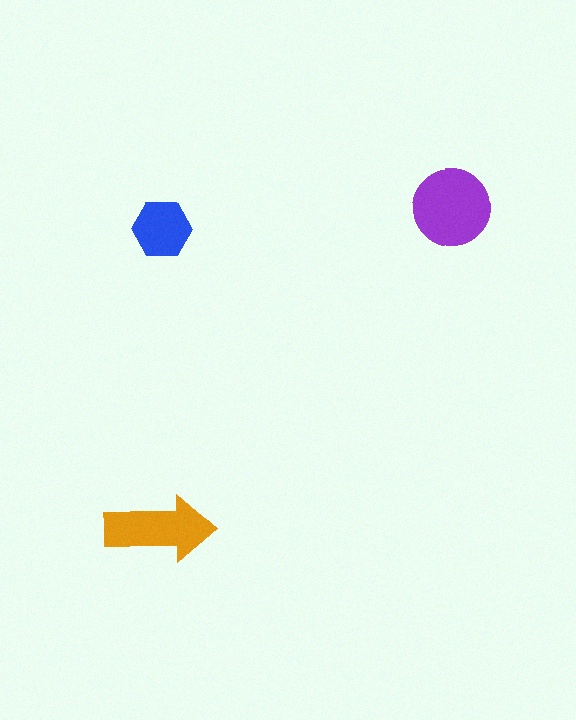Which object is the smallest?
The blue hexagon.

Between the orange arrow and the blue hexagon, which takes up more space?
The orange arrow.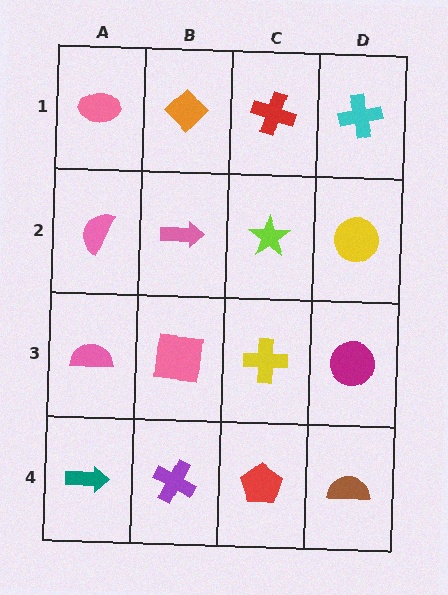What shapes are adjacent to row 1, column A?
A pink semicircle (row 2, column A), an orange diamond (row 1, column B).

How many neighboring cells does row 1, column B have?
3.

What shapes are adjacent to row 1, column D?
A yellow circle (row 2, column D), a red cross (row 1, column C).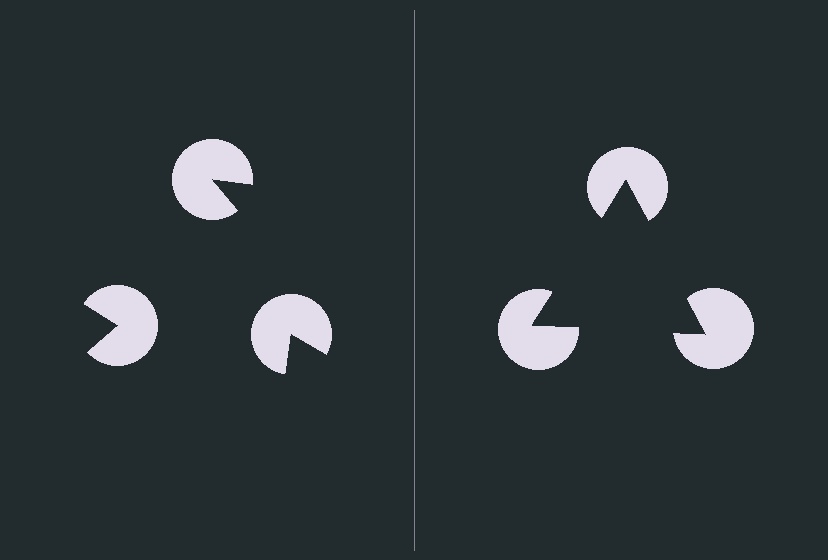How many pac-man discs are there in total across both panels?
6 — 3 on each side.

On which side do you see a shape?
An illusory triangle appears on the right side. On the left side the wedge cuts are rotated, so no coherent shape forms.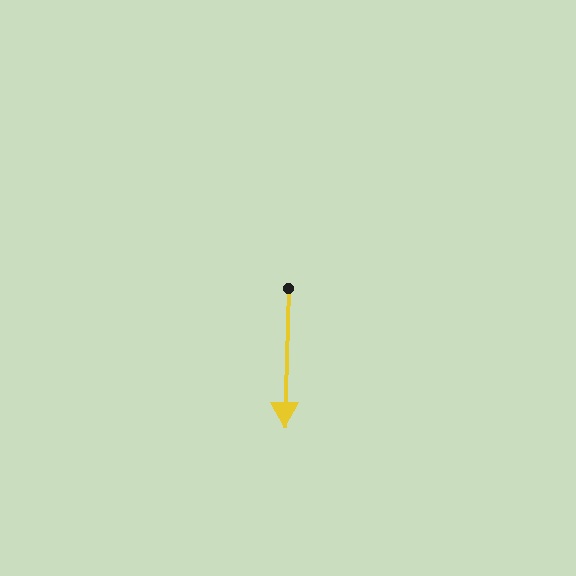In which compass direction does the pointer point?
South.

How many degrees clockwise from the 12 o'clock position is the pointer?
Approximately 182 degrees.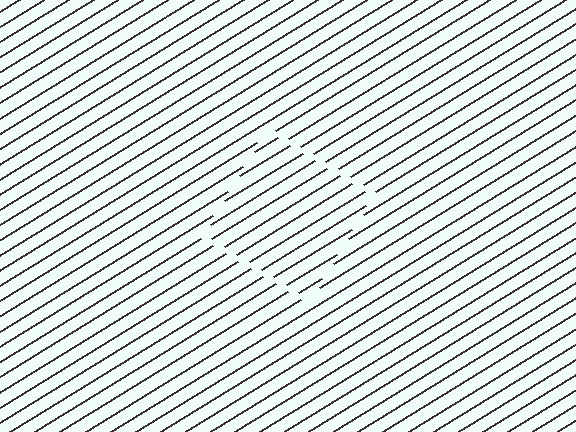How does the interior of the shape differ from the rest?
The interior of the shape contains the same grating, shifted by half a period — the contour is defined by the phase discontinuity where line-ends from the inner and outer gratings abut.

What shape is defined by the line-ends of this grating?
An illusory square. The interior of the shape contains the same grating, shifted by half a period — the contour is defined by the phase discontinuity where line-ends from the inner and outer gratings abut.